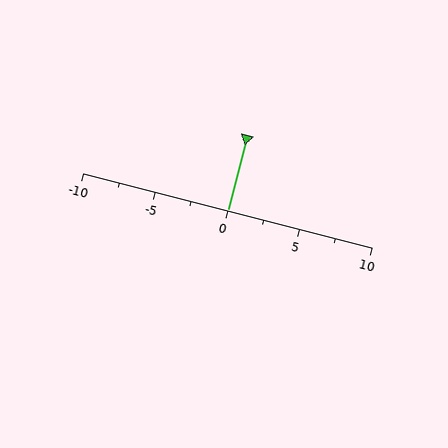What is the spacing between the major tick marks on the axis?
The major ticks are spaced 5 apart.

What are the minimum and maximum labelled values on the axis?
The axis runs from -10 to 10.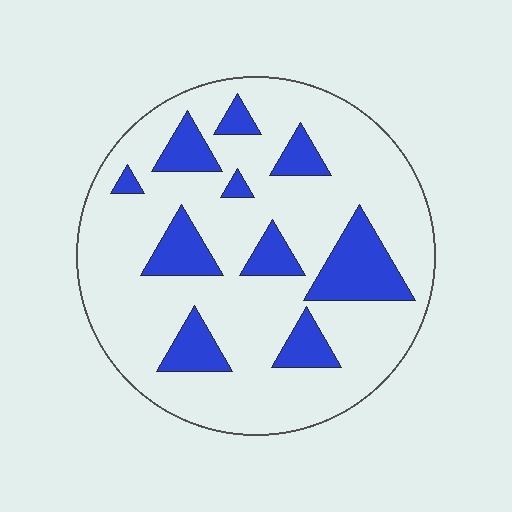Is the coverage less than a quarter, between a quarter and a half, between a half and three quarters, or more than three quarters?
Less than a quarter.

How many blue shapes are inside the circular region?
10.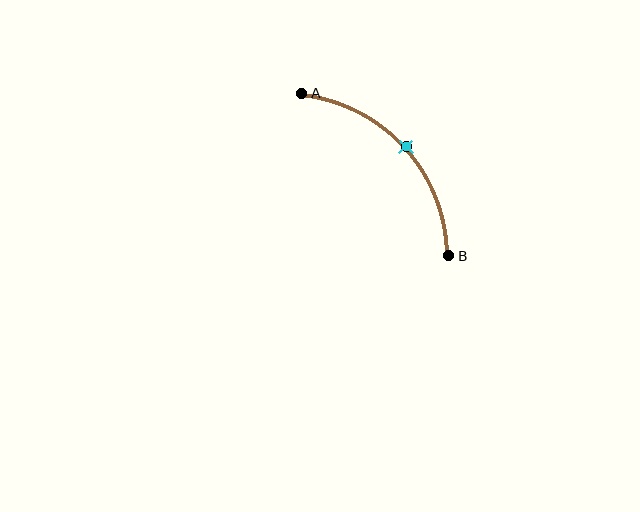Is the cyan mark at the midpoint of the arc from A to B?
Yes. The cyan mark lies on the arc at equal arc-length from both A and B — it is the arc midpoint.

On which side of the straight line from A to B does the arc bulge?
The arc bulges above and to the right of the straight line connecting A and B.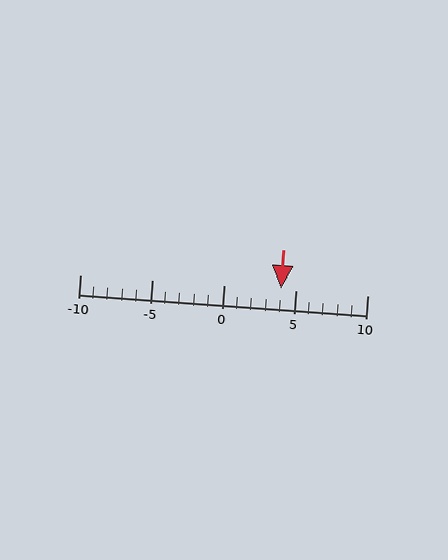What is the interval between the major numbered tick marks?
The major tick marks are spaced 5 units apart.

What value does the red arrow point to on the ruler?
The red arrow points to approximately 4.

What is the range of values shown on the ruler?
The ruler shows values from -10 to 10.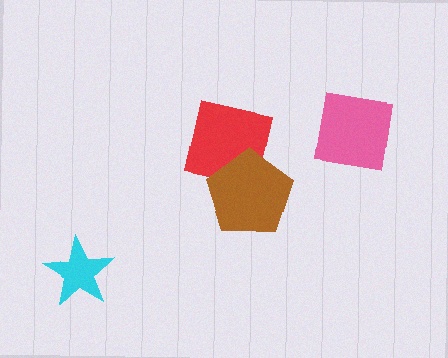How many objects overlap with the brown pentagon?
1 object overlaps with the brown pentagon.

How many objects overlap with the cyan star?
0 objects overlap with the cyan star.